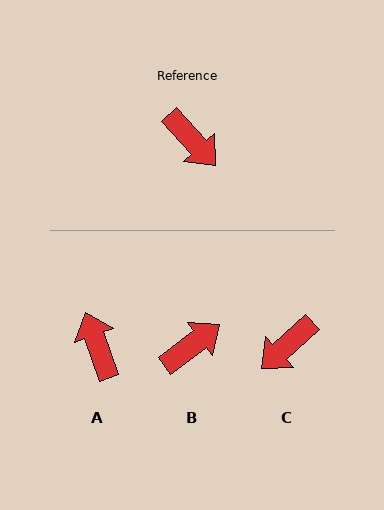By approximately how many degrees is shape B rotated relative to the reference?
Approximately 85 degrees counter-clockwise.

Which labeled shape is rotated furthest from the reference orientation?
A, about 157 degrees away.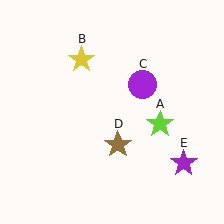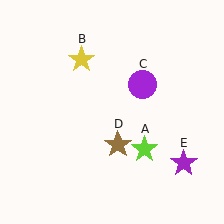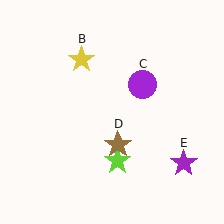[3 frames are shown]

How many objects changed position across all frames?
1 object changed position: lime star (object A).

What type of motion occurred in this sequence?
The lime star (object A) rotated clockwise around the center of the scene.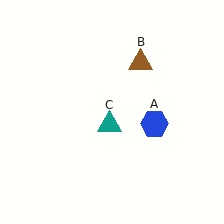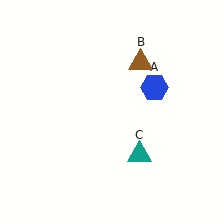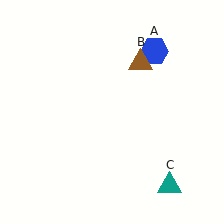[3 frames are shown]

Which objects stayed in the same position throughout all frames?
Brown triangle (object B) remained stationary.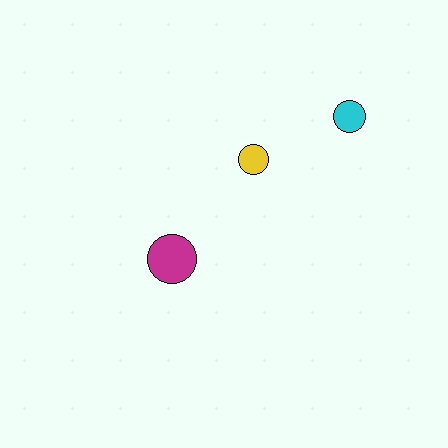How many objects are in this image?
There are 3 objects.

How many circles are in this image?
There are 3 circles.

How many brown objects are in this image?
There are no brown objects.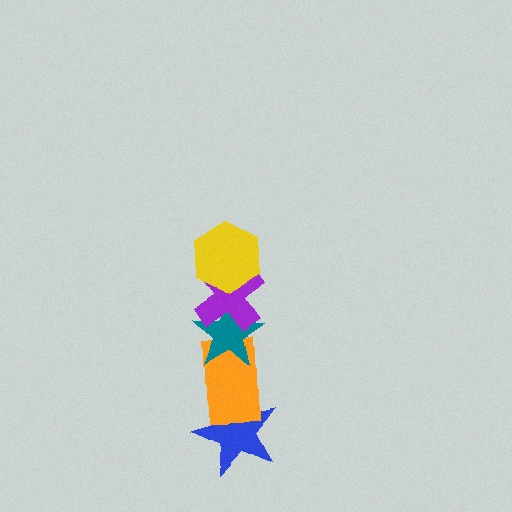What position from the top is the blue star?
The blue star is 5th from the top.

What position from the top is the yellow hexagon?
The yellow hexagon is 1st from the top.